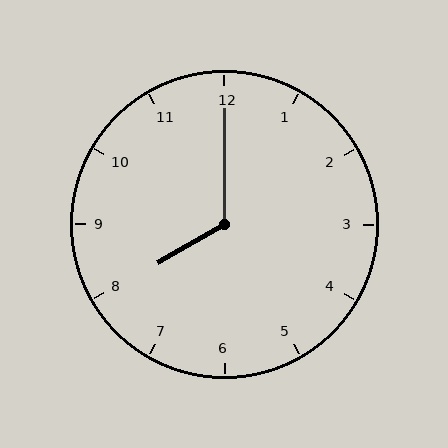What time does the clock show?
8:00.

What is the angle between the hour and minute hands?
Approximately 120 degrees.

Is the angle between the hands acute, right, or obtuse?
It is obtuse.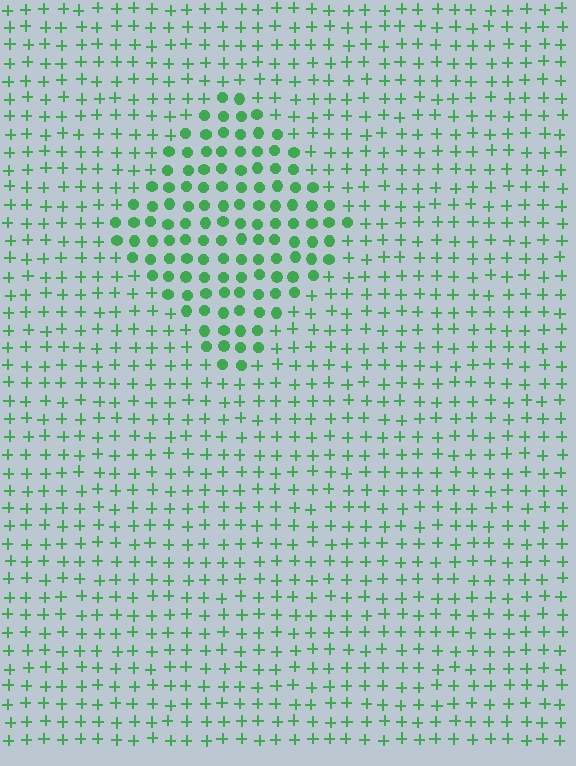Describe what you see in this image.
The image is filled with small green elements arranged in a uniform grid. A diamond-shaped region contains circles, while the surrounding area contains plus signs. The boundary is defined purely by the change in element shape.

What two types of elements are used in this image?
The image uses circles inside the diamond region and plus signs outside it.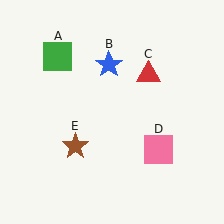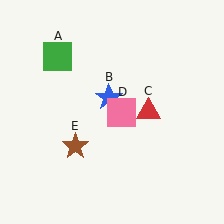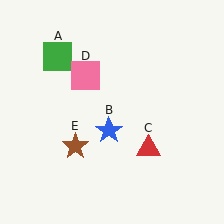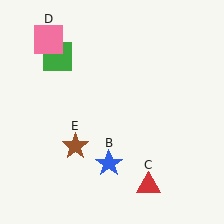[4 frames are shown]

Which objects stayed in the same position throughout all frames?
Green square (object A) and brown star (object E) remained stationary.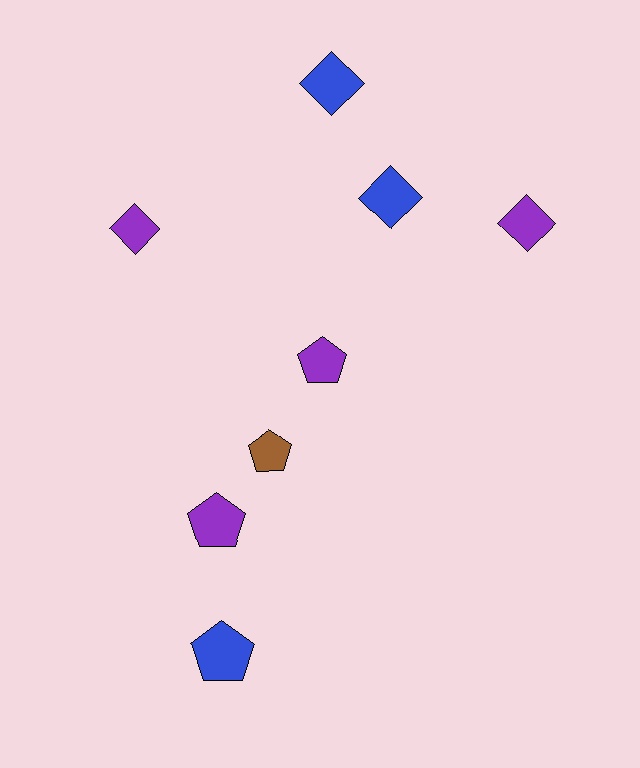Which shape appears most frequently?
Diamond, with 4 objects.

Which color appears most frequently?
Purple, with 4 objects.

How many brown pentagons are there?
There is 1 brown pentagon.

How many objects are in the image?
There are 8 objects.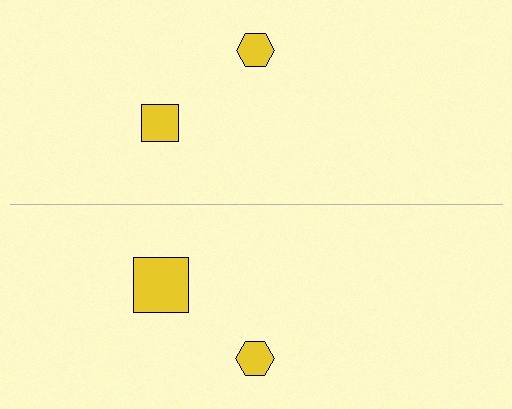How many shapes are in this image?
There are 4 shapes in this image.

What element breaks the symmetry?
The yellow square on the bottom side has a different size than its mirror counterpart.